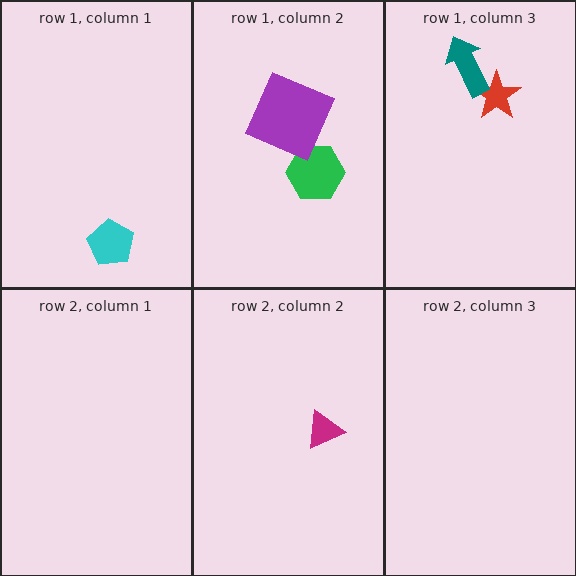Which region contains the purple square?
The row 1, column 2 region.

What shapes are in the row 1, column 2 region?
The green hexagon, the purple square.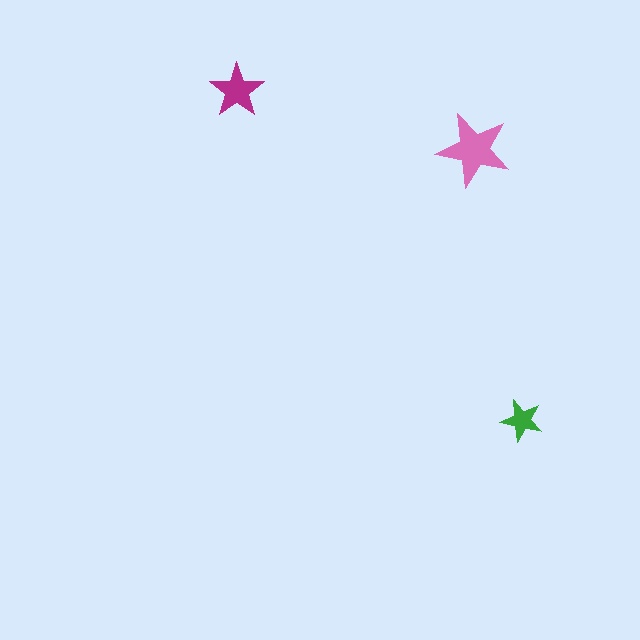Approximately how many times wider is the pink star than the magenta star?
About 1.5 times wider.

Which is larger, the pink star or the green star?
The pink one.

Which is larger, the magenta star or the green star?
The magenta one.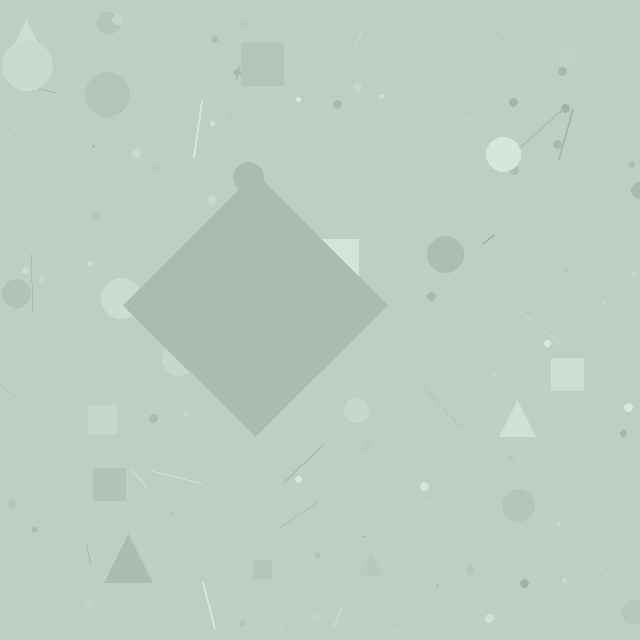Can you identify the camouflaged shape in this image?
The camouflaged shape is a diamond.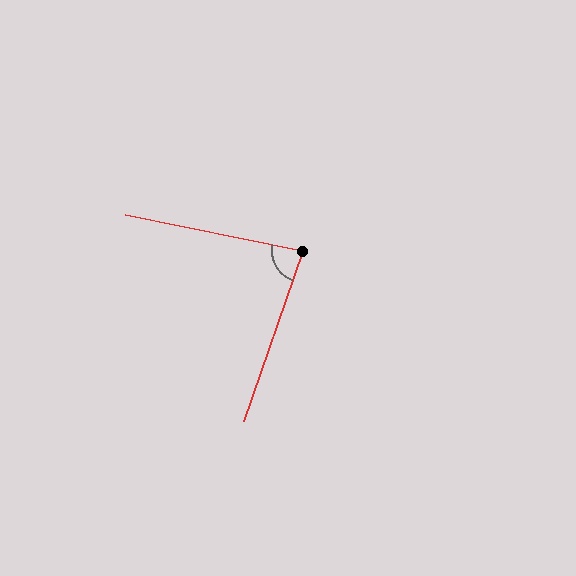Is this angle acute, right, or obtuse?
It is acute.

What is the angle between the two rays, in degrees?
Approximately 82 degrees.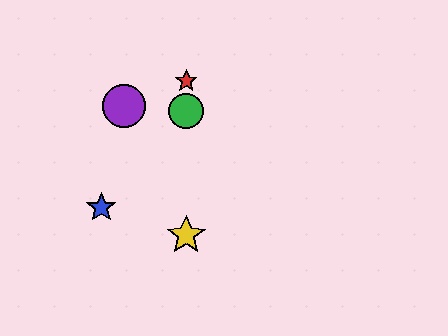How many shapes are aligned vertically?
3 shapes (the red star, the green circle, the yellow star) are aligned vertically.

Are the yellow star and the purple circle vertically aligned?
No, the yellow star is at x≈186 and the purple circle is at x≈124.